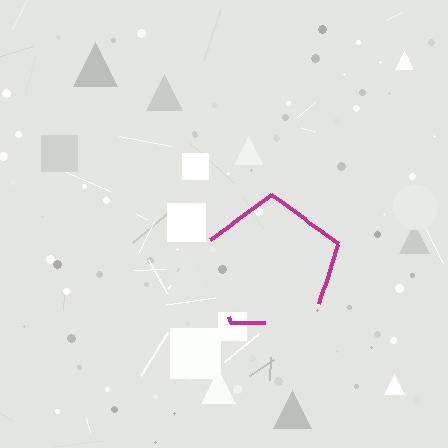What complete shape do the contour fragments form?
The contour fragments form a pentagon.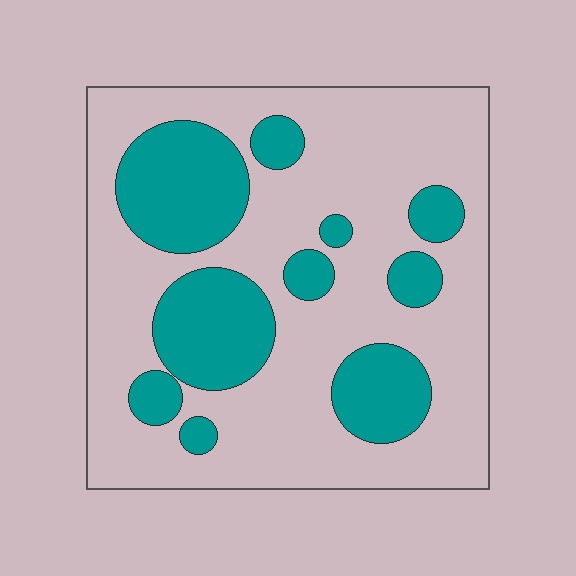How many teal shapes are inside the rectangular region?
10.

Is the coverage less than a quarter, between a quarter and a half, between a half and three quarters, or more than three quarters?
Between a quarter and a half.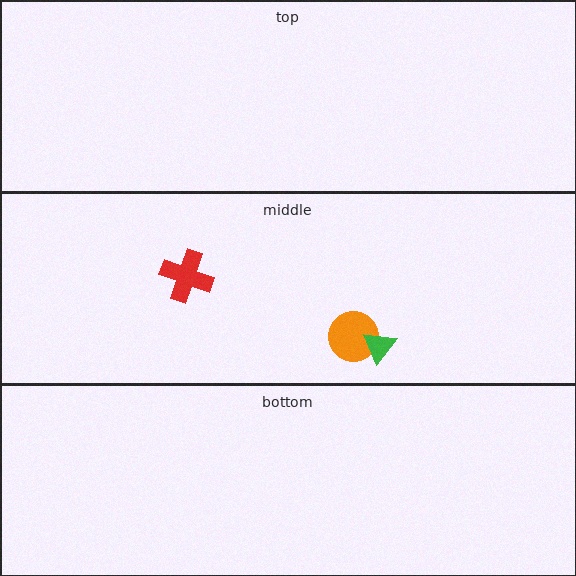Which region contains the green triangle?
The middle region.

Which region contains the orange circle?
The middle region.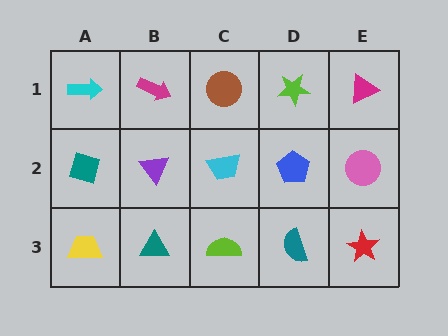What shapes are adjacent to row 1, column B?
A purple triangle (row 2, column B), a cyan arrow (row 1, column A), a brown circle (row 1, column C).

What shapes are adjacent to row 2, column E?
A magenta triangle (row 1, column E), a red star (row 3, column E), a blue pentagon (row 2, column D).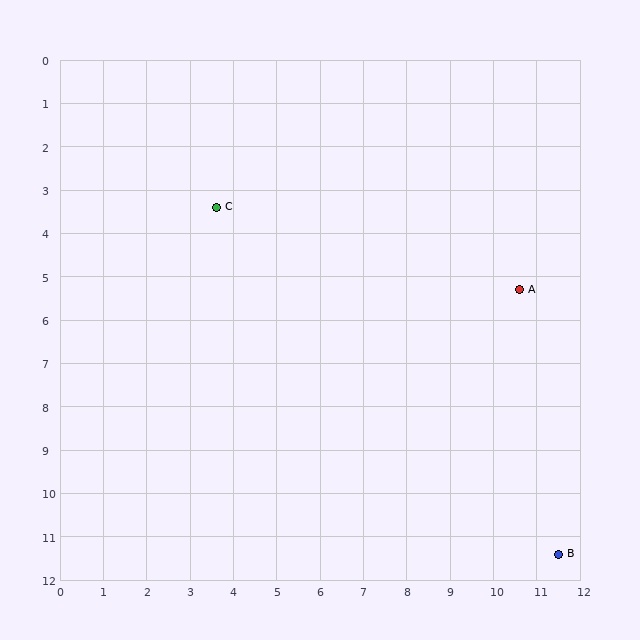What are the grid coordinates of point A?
Point A is at approximately (10.6, 5.3).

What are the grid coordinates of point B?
Point B is at approximately (11.5, 11.4).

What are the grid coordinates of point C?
Point C is at approximately (3.6, 3.4).